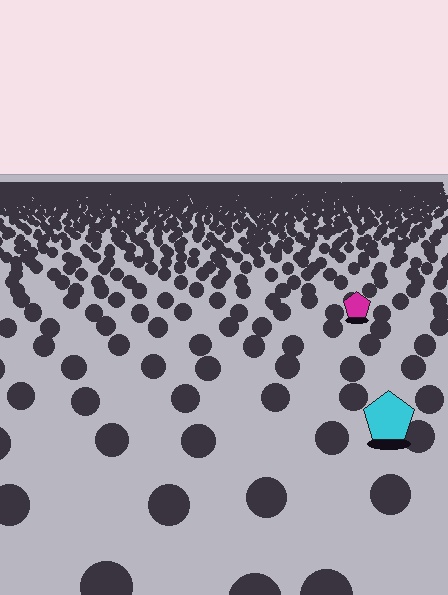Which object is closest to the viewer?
The cyan pentagon is closest. The texture marks near it are larger and more spread out.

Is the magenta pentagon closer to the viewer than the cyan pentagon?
No. The cyan pentagon is closer — you can tell from the texture gradient: the ground texture is coarser near it.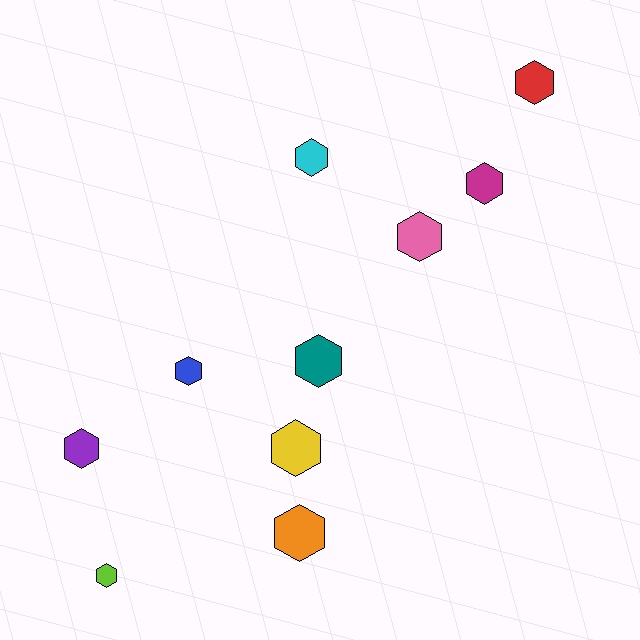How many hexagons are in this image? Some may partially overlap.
There are 10 hexagons.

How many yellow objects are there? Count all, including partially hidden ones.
There is 1 yellow object.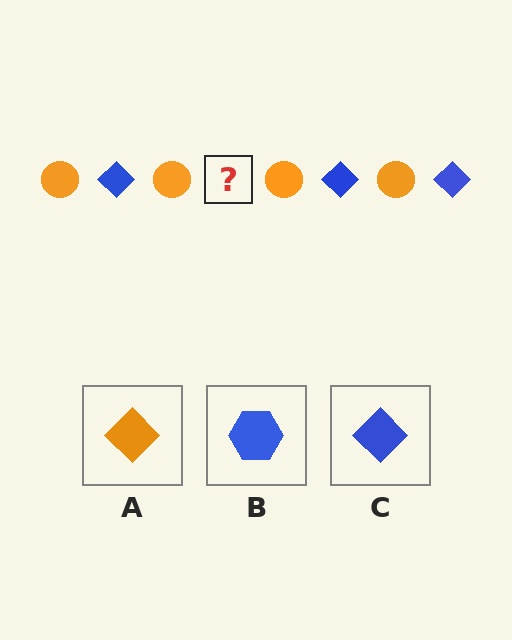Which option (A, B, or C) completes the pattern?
C.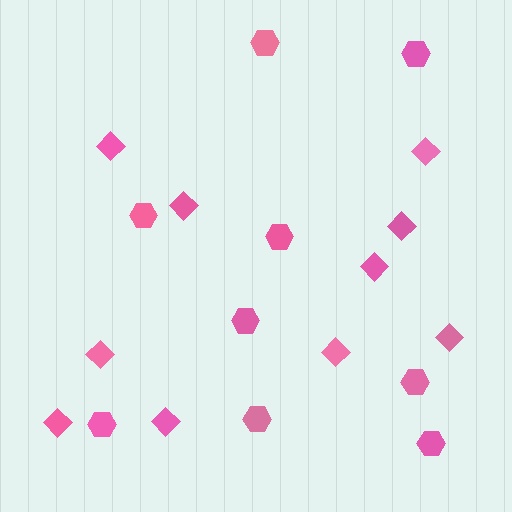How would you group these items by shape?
There are 2 groups: one group of diamonds (10) and one group of hexagons (9).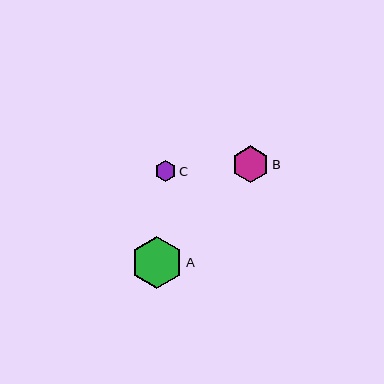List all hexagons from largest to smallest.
From largest to smallest: A, B, C.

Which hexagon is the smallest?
Hexagon C is the smallest with a size of approximately 21 pixels.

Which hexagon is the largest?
Hexagon A is the largest with a size of approximately 52 pixels.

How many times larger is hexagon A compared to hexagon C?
Hexagon A is approximately 2.5 times the size of hexagon C.